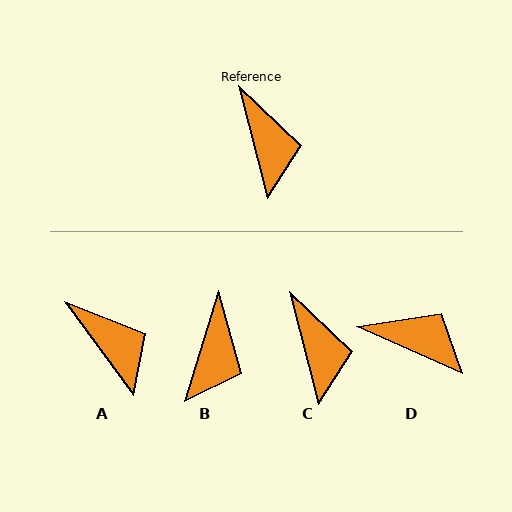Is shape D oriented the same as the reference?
No, it is off by about 52 degrees.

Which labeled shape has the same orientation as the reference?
C.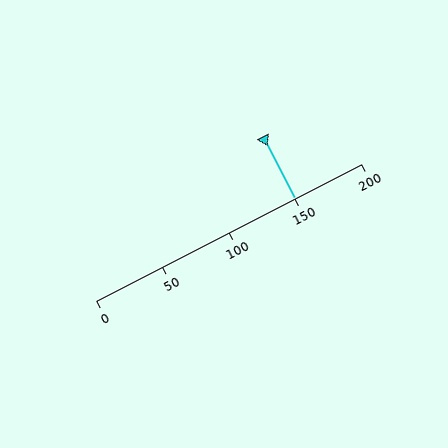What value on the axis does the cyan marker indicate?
The marker indicates approximately 150.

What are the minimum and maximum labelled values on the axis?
The axis runs from 0 to 200.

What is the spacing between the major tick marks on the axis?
The major ticks are spaced 50 apart.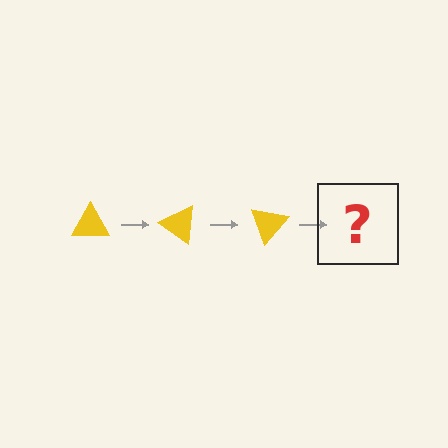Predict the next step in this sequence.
The next step is a yellow triangle rotated 105 degrees.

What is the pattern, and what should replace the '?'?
The pattern is that the triangle rotates 35 degrees each step. The '?' should be a yellow triangle rotated 105 degrees.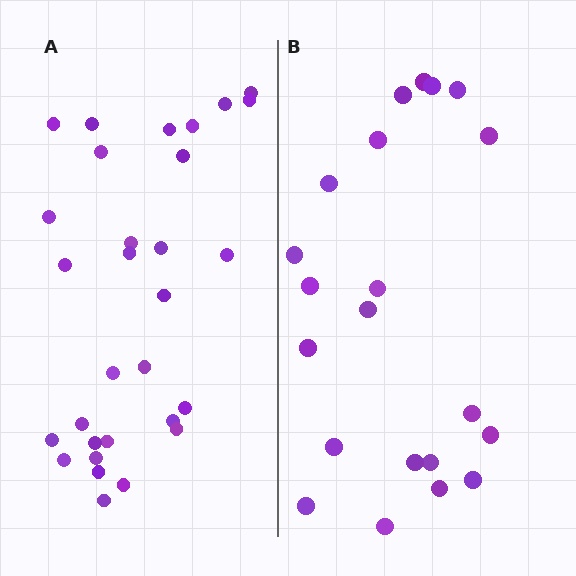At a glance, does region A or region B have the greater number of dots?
Region A (the left region) has more dots.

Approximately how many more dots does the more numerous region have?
Region A has roughly 8 or so more dots than region B.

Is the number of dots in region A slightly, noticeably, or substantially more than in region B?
Region A has noticeably more, but not dramatically so. The ratio is roughly 1.4 to 1.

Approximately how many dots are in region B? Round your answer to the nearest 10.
About 20 dots. (The exact count is 21, which rounds to 20.)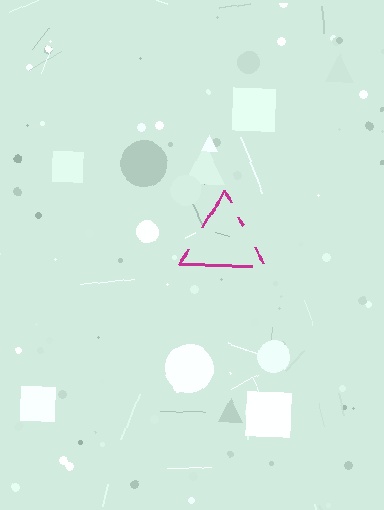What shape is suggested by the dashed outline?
The dashed outline suggests a triangle.